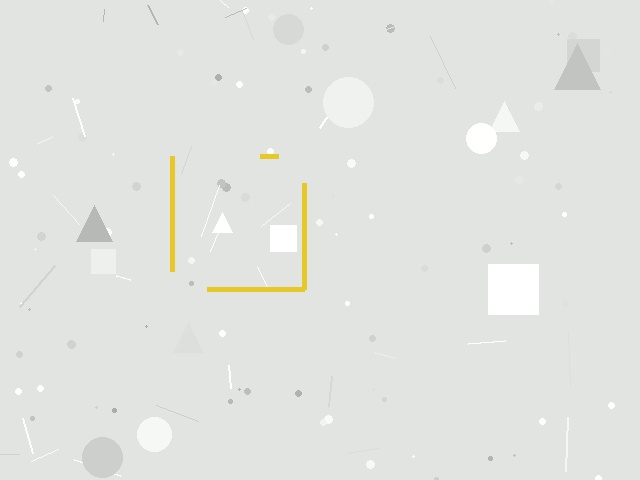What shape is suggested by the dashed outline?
The dashed outline suggests a square.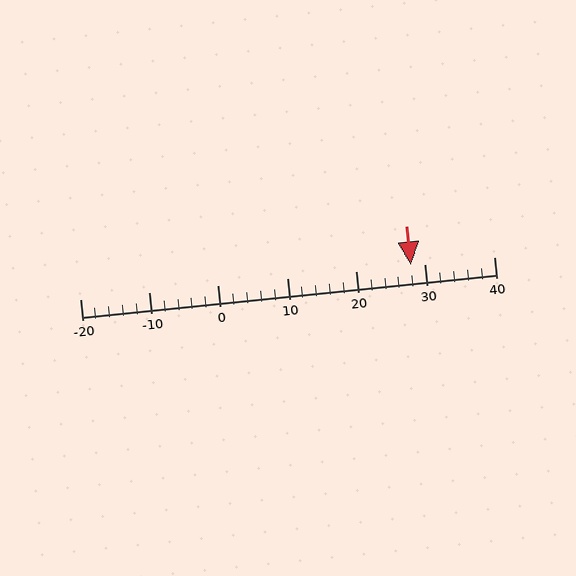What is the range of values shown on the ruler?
The ruler shows values from -20 to 40.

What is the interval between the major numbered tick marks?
The major tick marks are spaced 10 units apart.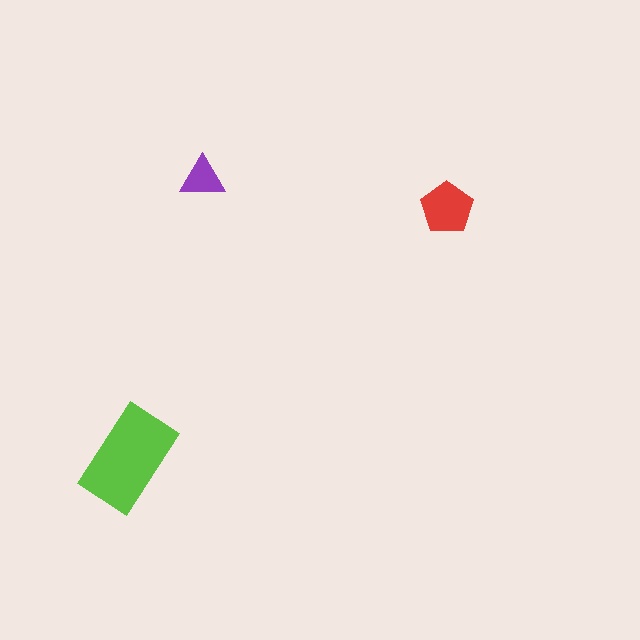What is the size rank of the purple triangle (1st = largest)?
3rd.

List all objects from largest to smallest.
The lime rectangle, the red pentagon, the purple triangle.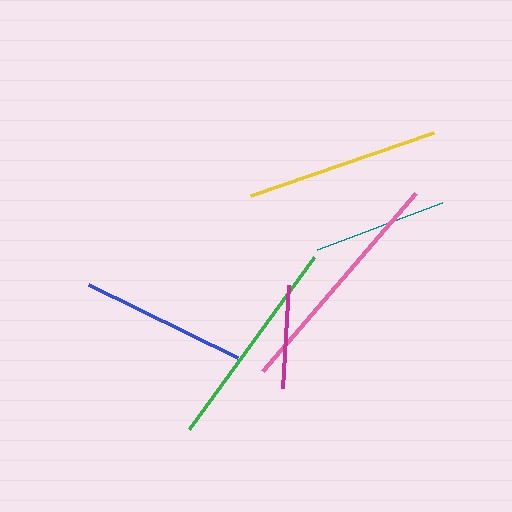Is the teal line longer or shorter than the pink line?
The pink line is longer than the teal line.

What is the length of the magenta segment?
The magenta segment is approximately 103 pixels long.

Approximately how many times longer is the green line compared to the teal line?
The green line is approximately 1.6 times the length of the teal line.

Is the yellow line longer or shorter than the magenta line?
The yellow line is longer than the magenta line.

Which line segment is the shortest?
The magenta line is the shortest at approximately 103 pixels.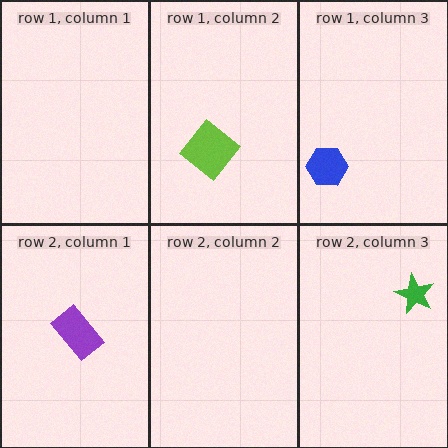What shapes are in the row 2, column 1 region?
The purple rectangle.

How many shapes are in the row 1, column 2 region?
1.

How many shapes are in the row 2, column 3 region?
1.